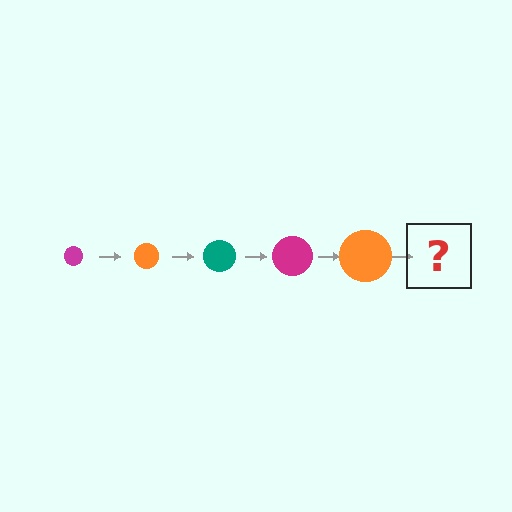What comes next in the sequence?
The next element should be a teal circle, larger than the previous one.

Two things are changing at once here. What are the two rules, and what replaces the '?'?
The two rules are that the circle grows larger each step and the color cycles through magenta, orange, and teal. The '?' should be a teal circle, larger than the previous one.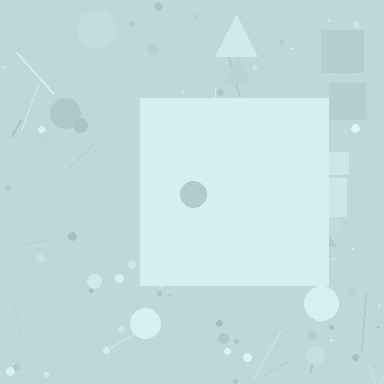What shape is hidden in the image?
A square is hidden in the image.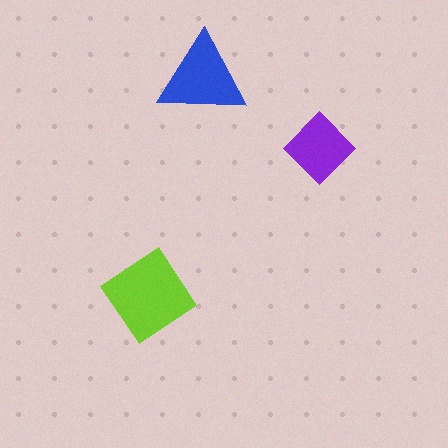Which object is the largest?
The lime diamond.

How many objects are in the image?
There are 3 objects in the image.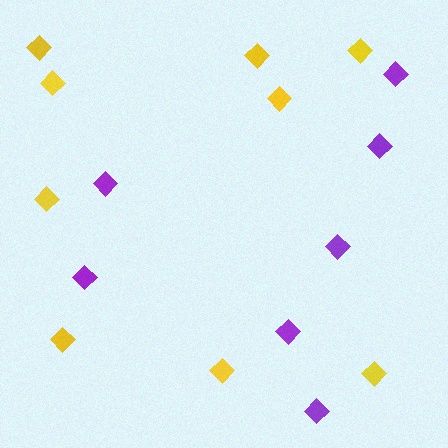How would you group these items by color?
There are 2 groups: one group of purple diamonds (7) and one group of yellow diamonds (9).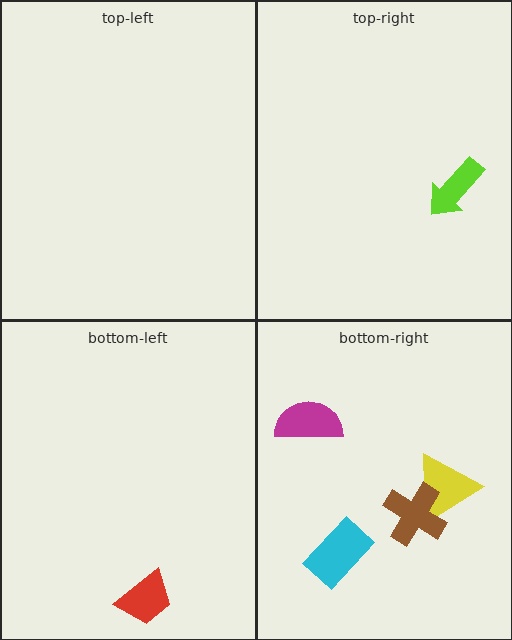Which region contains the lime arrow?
The top-right region.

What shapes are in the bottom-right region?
The magenta semicircle, the yellow triangle, the cyan rectangle, the brown cross.